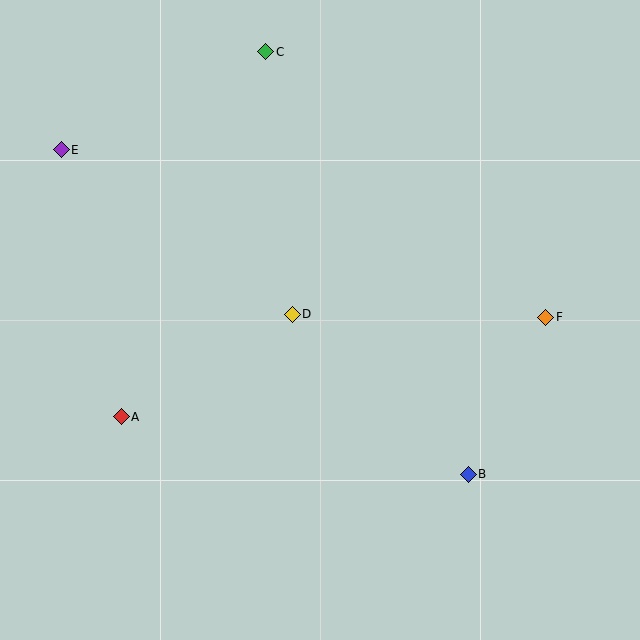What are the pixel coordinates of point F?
Point F is at (546, 317).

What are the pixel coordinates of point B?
Point B is at (468, 474).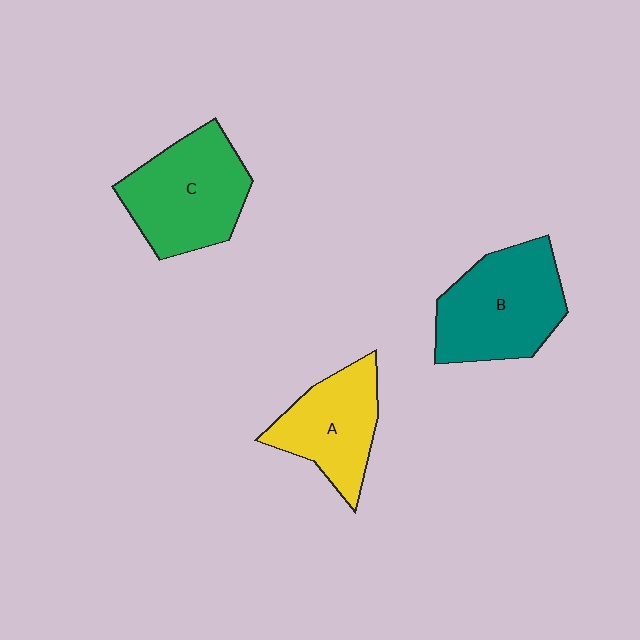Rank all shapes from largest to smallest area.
From largest to smallest: B (teal), C (green), A (yellow).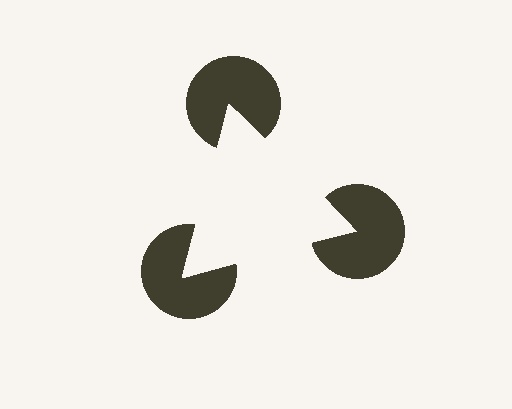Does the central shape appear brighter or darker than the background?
It typically appears slightly brighter than the background, even though no actual brightness change is drawn.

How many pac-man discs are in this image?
There are 3 — one at each vertex of the illusory triangle.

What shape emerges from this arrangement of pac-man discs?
An illusory triangle — its edges are inferred from the aligned wedge cuts in the pac-man discs, not physically drawn.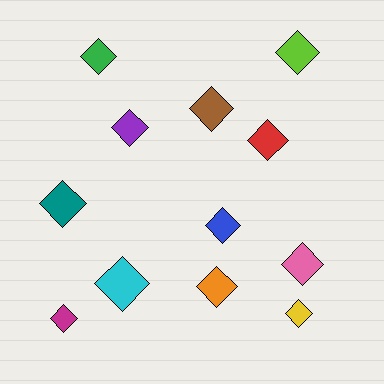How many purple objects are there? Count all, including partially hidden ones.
There is 1 purple object.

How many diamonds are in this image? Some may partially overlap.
There are 12 diamonds.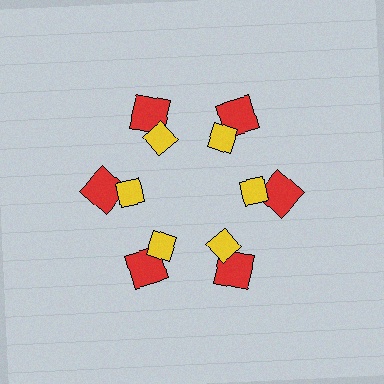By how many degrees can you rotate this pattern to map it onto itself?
The pattern maps onto itself every 60 degrees of rotation.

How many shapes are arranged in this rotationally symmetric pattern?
There are 12 shapes, arranged in 6 groups of 2.